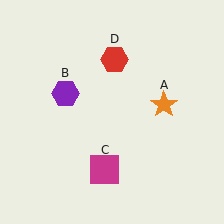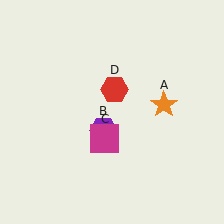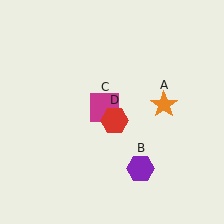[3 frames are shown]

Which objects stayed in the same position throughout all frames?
Orange star (object A) remained stationary.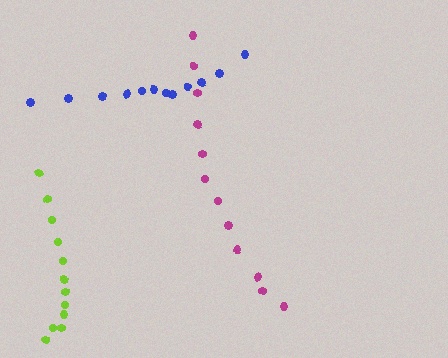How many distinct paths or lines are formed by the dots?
There are 3 distinct paths.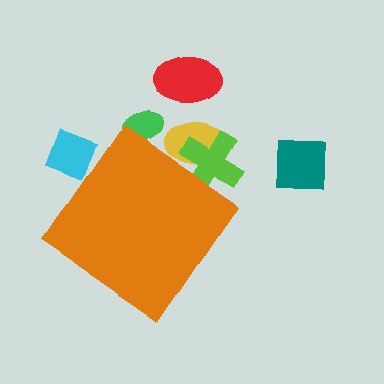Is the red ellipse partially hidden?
No, the red ellipse is fully visible.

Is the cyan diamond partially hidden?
Yes, the cyan diamond is partially hidden behind the orange diamond.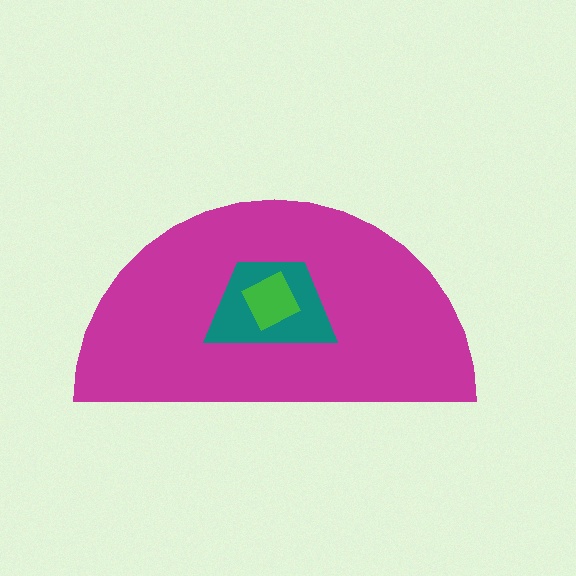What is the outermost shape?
The magenta semicircle.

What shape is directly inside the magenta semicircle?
The teal trapezoid.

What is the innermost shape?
The green square.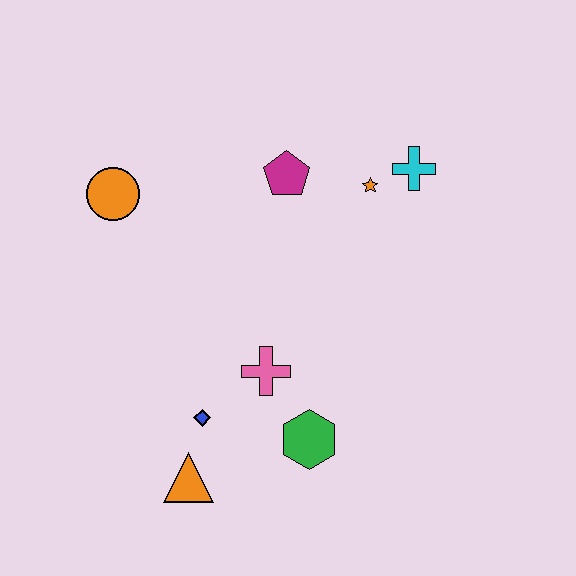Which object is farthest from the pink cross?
The cyan cross is farthest from the pink cross.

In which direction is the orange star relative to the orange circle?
The orange star is to the right of the orange circle.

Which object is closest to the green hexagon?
The pink cross is closest to the green hexagon.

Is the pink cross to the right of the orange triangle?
Yes